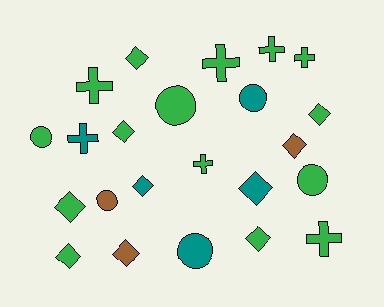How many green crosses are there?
There are 6 green crosses.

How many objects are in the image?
There are 23 objects.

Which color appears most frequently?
Green, with 15 objects.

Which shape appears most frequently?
Diamond, with 10 objects.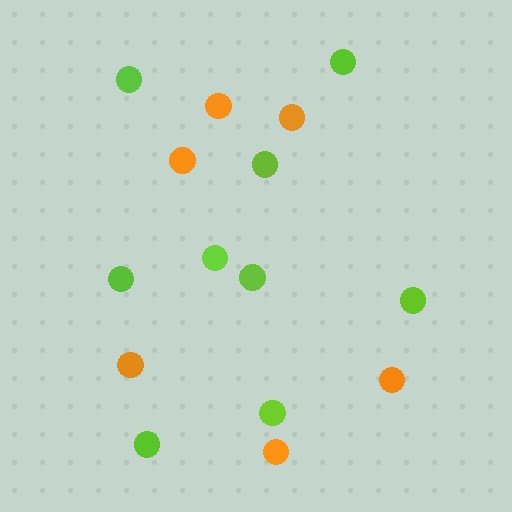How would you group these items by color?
There are 2 groups: one group of lime circles (9) and one group of orange circles (6).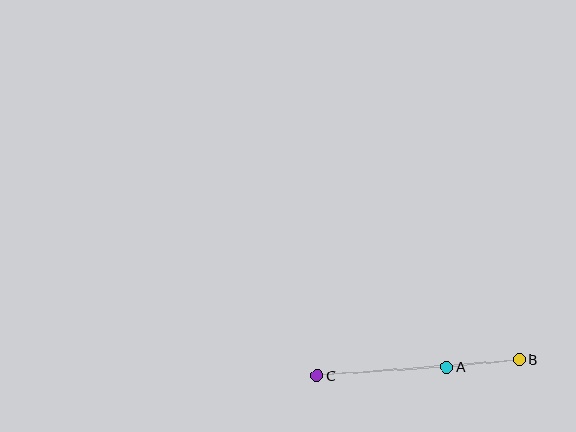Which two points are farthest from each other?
Points B and C are farthest from each other.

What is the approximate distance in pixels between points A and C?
The distance between A and C is approximately 129 pixels.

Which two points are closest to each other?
Points A and B are closest to each other.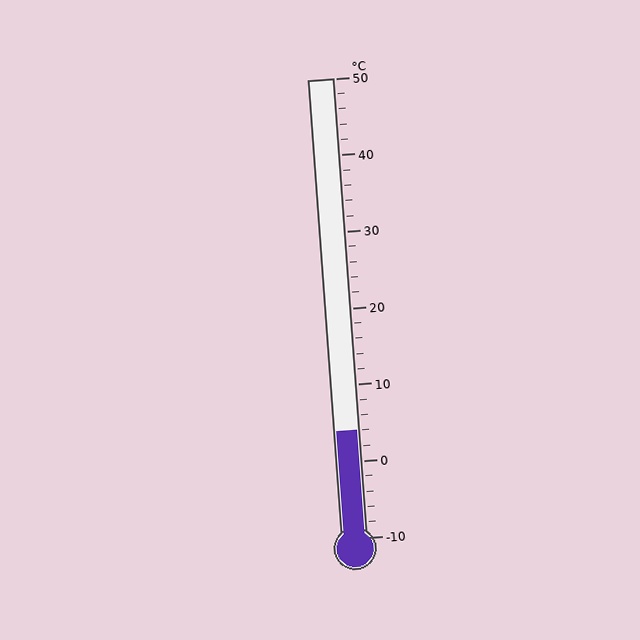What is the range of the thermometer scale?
The thermometer scale ranges from -10°C to 50°C.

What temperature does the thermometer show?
The thermometer shows approximately 4°C.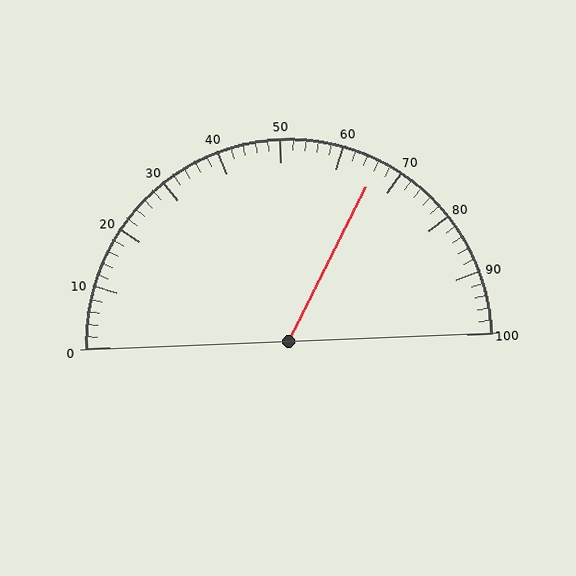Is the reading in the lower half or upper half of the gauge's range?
The reading is in the upper half of the range (0 to 100).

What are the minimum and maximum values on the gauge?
The gauge ranges from 0 to 100.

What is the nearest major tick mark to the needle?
The nearest major tick mark is 70.